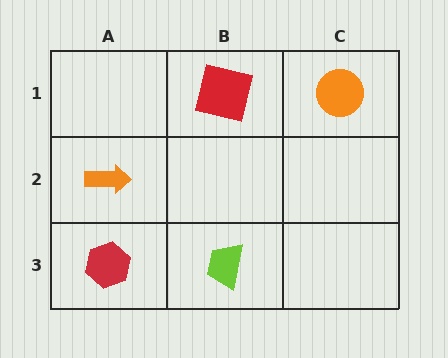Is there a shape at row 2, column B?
No, that cell is empty.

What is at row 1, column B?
A red square.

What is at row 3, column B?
A lime trapezoid.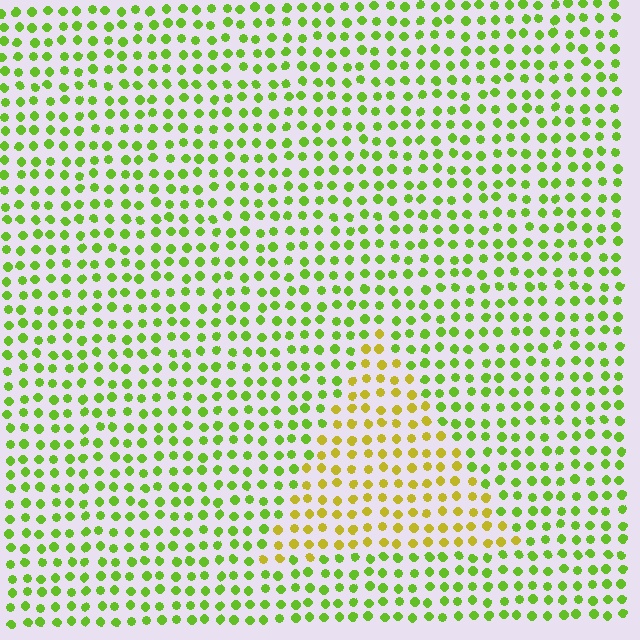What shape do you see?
I see a triangle.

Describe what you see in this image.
The image is filled with small lime elements in a uniform arrangement. A triangle-shaped region is visible where the elements are tinted to a slightly different hue, forming a subtle color boundary.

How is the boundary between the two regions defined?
The boundary is defined purely by a slight shift in hue (about 40 degrees). Spacing, size, and orientation are identical on both sides.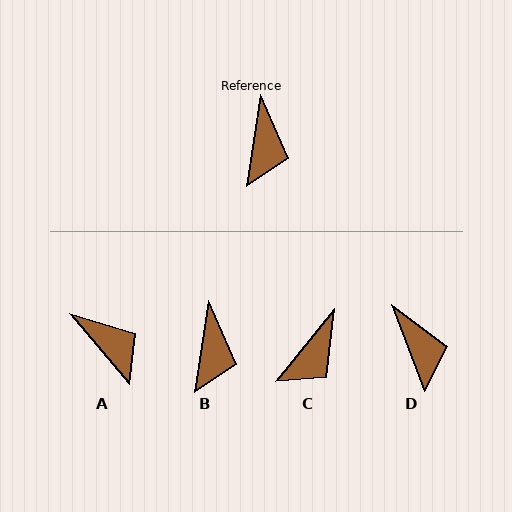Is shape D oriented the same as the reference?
No, it is off by about 29 degrees.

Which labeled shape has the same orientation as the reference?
B.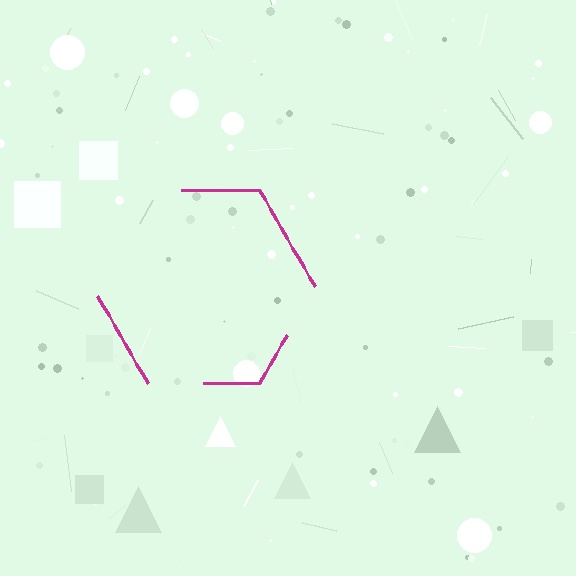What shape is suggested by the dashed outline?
The dashed outline suggests a hexagon.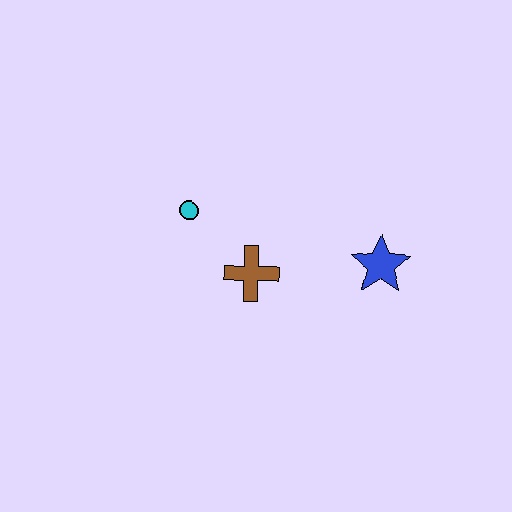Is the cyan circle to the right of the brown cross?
No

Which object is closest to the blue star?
The brown cross is closest to the blue star.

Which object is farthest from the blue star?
The cyan circle is farthest from the blue star.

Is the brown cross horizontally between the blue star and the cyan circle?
Yes